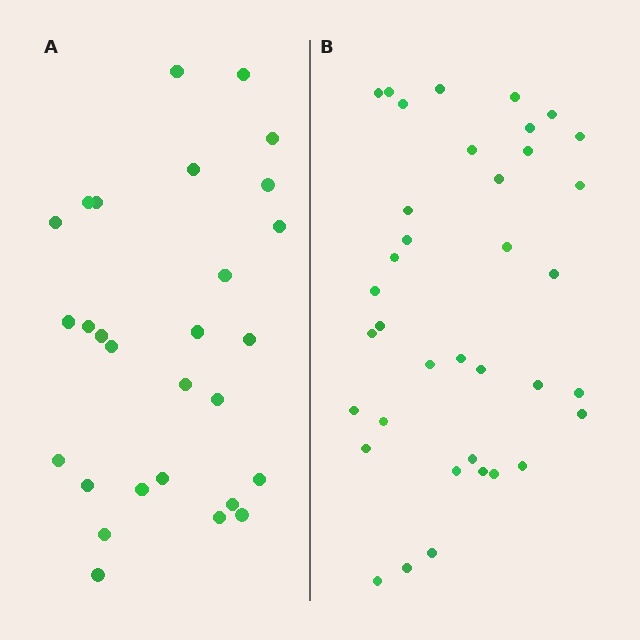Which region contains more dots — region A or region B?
Region B (the right region) has more dots.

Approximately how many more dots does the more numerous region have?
Region B has roughly 8 or so more dots than region A.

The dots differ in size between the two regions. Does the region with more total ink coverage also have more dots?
No. Region A has more total ink coverage because its dots are larger, but region B actually contains more individual dots. Total area can be misleading — the number of items is what matters here.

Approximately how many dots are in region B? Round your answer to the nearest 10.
About 40 dots. (The exact count is 37, which rounds to 40.)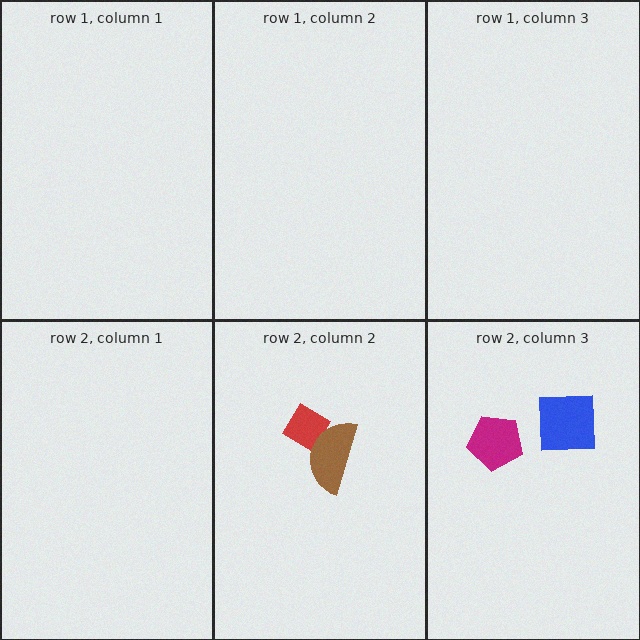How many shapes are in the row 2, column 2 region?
2.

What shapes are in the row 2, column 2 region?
The red diamond, the brown semicircle.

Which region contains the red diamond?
The row 2, column 2 region.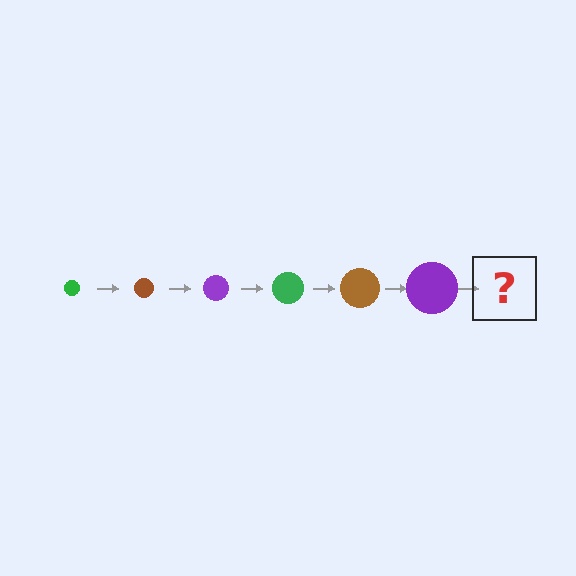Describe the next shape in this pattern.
It should be a green circle, larger than the previous one.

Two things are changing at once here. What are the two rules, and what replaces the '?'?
The two rules are that the circle grows larger each step and the color cycles through green, brown, and purple. The '?' should be a green circle, larger than the previous one.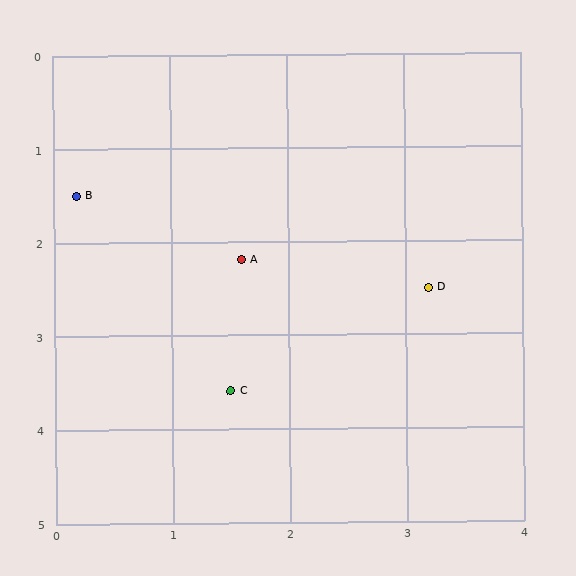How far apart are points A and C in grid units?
Points A and C are about 1.4 grid units apart.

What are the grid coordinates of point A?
Point A is at approximately (1.6, 2.2).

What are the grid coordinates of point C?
Point C is at approximately (1.5, 3.6).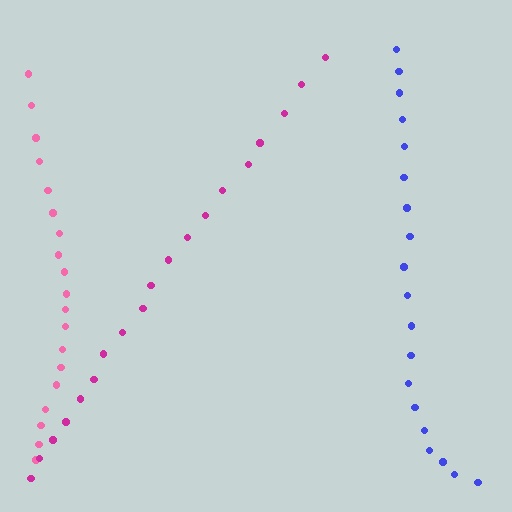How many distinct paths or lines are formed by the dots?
There are 3 distinct paths.